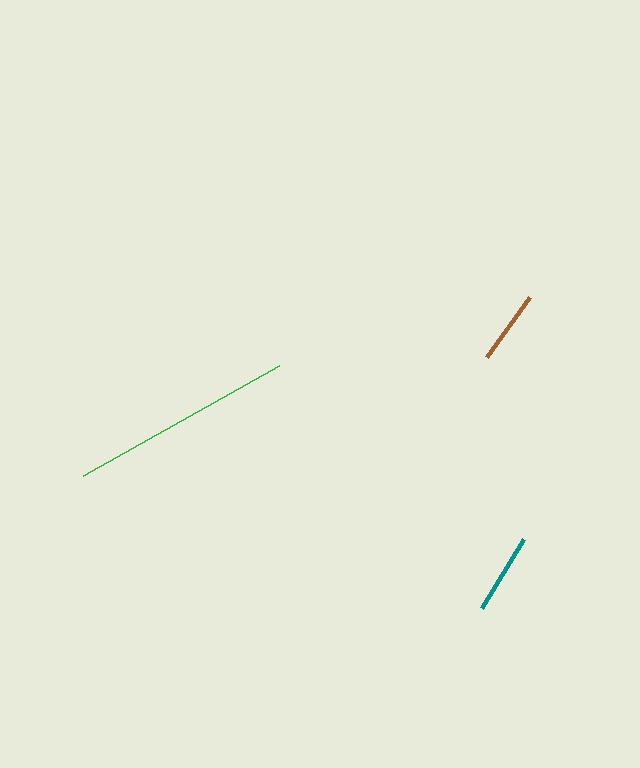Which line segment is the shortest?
The brown line is the shortest at approximately 74 pixels.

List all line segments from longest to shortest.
From longest to shortest: green, teal, brown.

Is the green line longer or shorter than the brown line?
The green line is longer than the brown line.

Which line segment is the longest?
The green line is the longest at approximately 225 pixels.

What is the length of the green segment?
The green segment is approximately 225 pixels long.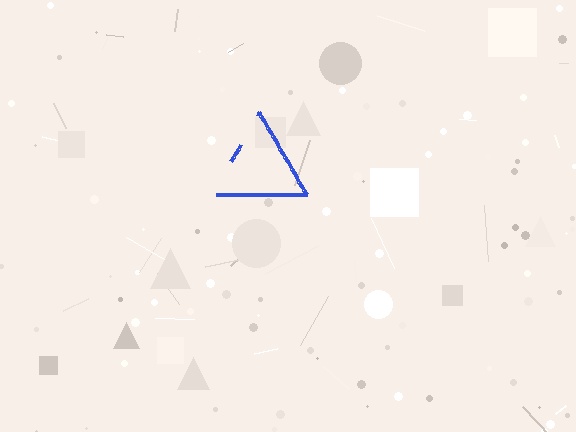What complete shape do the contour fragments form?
The contour fragments form a triangle.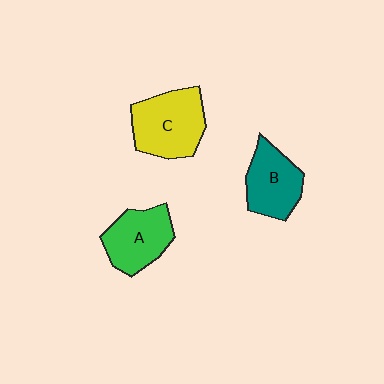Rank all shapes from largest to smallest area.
From largest to smallest: C (yellow), A (green), B (teal).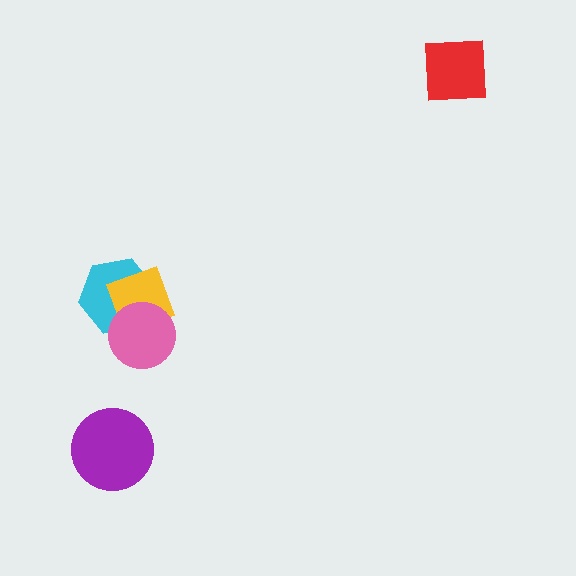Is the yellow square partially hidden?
Yes, it is partially covered by another shape.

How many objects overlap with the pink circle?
2 objects overlap with the pink circle.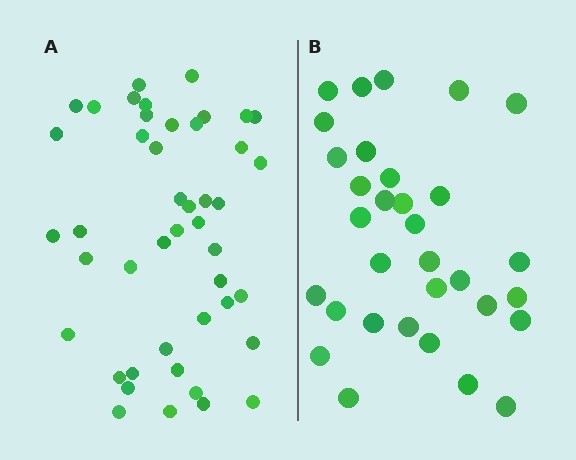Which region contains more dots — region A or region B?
Region A (the left region) has more dots.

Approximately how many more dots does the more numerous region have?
Region A has approximately 15 more dots than region B.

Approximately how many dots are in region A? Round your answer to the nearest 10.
About 40 dots. (The exact count is 45, which rounds to 40.)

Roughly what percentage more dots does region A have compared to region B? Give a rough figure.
About 40% more.